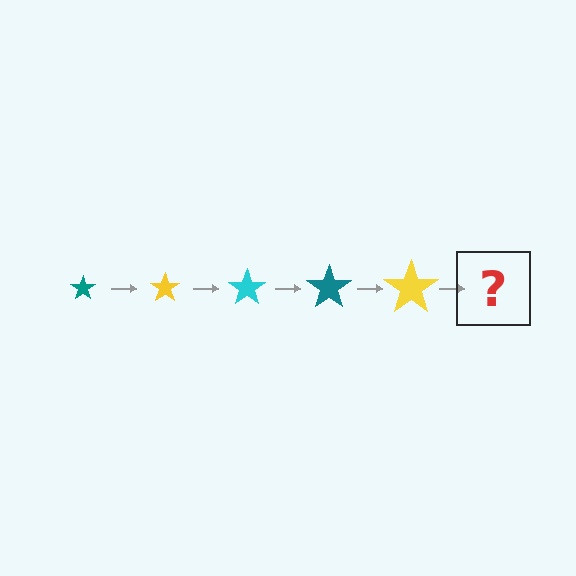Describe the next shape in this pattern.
It should be a cyan star, larger than the previous one.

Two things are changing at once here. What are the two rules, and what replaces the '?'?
The two rules are that the star grows larger each step and the color cycles through teal, yellow, and cyan. The '?' should be a cyan star, larger than the previous one.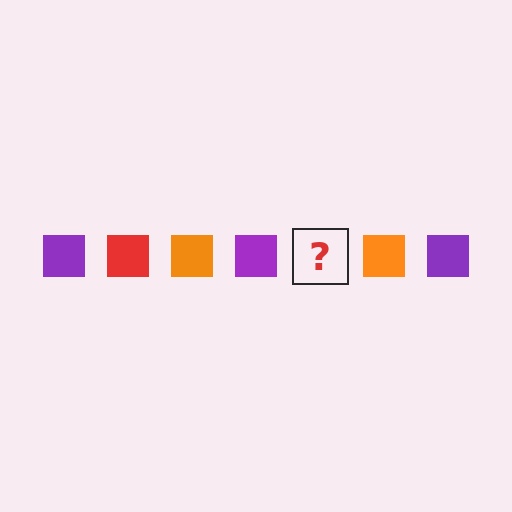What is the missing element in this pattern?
The missing element is a red square.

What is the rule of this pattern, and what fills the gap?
The rule is that the pattern cycles through purple, red, orange squares. The gap should be filled with a red square.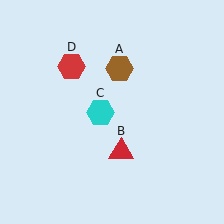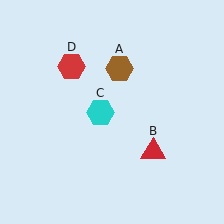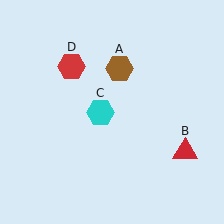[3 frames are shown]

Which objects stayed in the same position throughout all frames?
Brown hexagon (object A) and cyan hexagon (object C) and red hexagon (object D) remained stationary.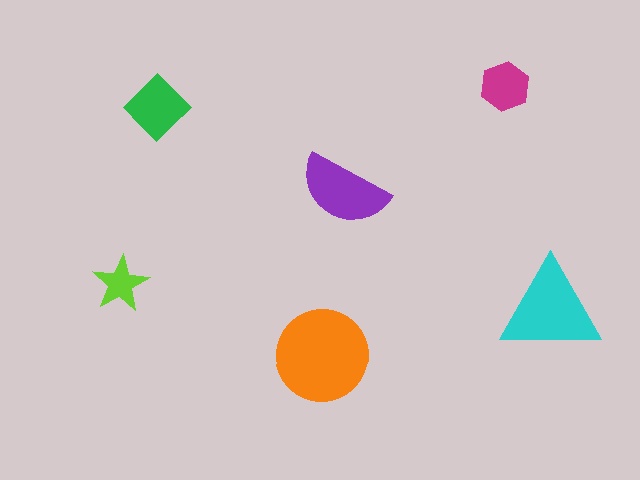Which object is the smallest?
The lime star.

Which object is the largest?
The orange circle.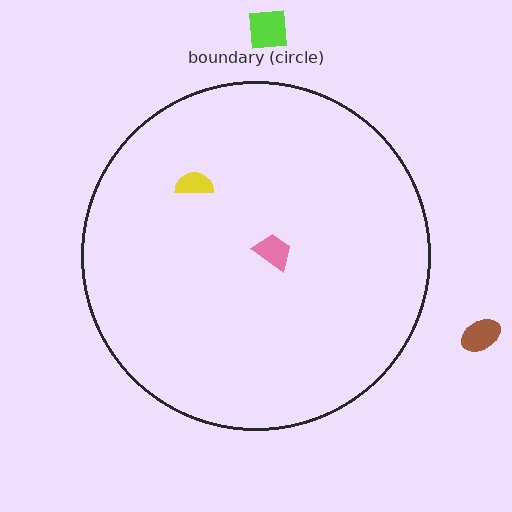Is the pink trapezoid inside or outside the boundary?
Inside.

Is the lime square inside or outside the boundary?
Outside.